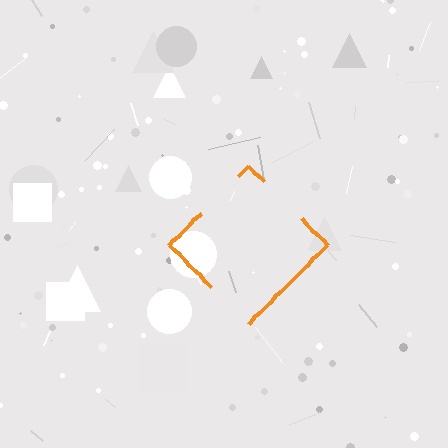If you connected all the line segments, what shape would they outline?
They would outline a diamond.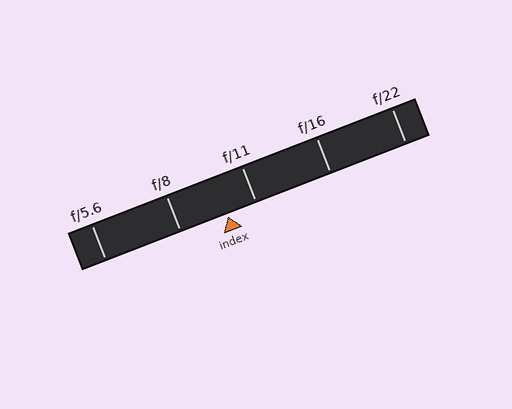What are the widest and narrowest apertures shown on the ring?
The widest aperture shown is f/5.6 and the narrowest is f/22.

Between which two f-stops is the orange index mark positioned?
The index mark is between f/8 and f/11.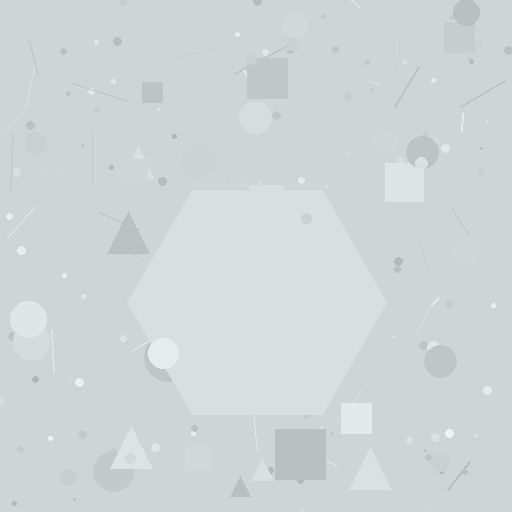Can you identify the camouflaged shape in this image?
The camouflaged shape is a hexagon.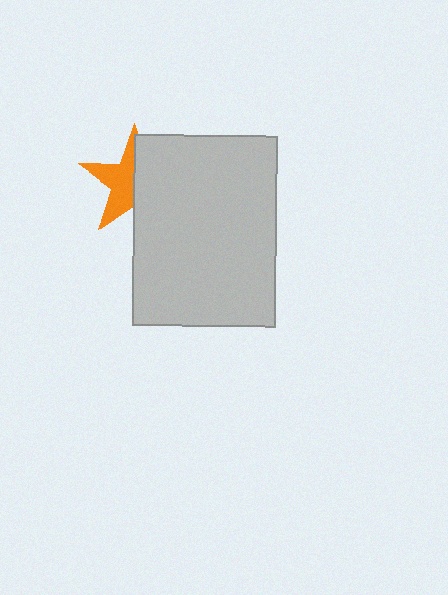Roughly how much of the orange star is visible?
About half of it is visible (roughly 48%).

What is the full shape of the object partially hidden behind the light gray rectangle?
The partially hidden object is an orange star.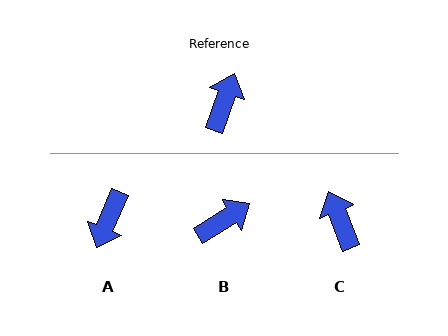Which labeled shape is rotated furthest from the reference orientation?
A, about 177 degrees away.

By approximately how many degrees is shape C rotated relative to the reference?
Approximately 41 degrees counter-clockwise.